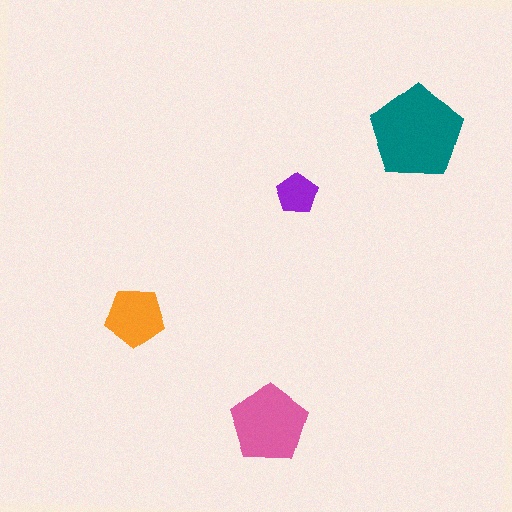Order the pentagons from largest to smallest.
the teal one, the pink one, the orange one, the purple one.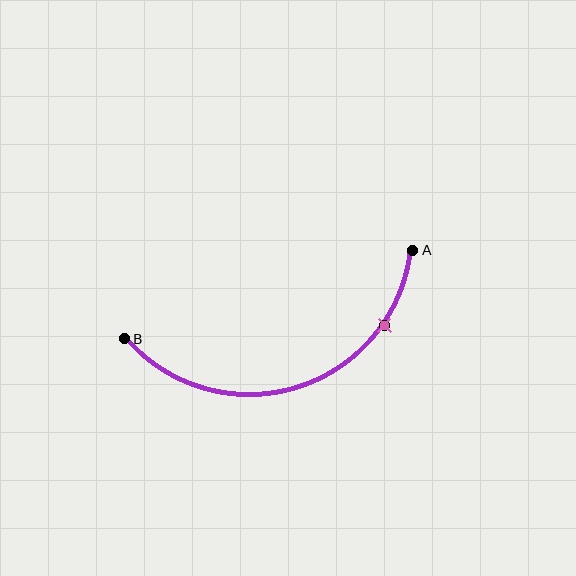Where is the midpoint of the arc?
The arc midpoint is the point on the curve farthest from the straight line joining A and B. It sits below that line.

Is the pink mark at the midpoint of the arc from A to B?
No. The pink mark lies on the arc but is closer to endpoint A. The arc midpoint would be at the point on the curve equidistant along the arc from both A and B.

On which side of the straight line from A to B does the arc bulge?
The arc bulges below the straight line connecting A and B.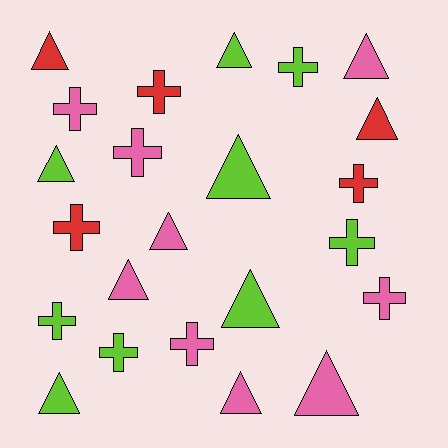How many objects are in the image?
There are 23 objects.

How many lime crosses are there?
There are 4 lime crosses.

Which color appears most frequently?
Pink, with 9 objects.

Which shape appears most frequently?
Triangle, with 12 objects.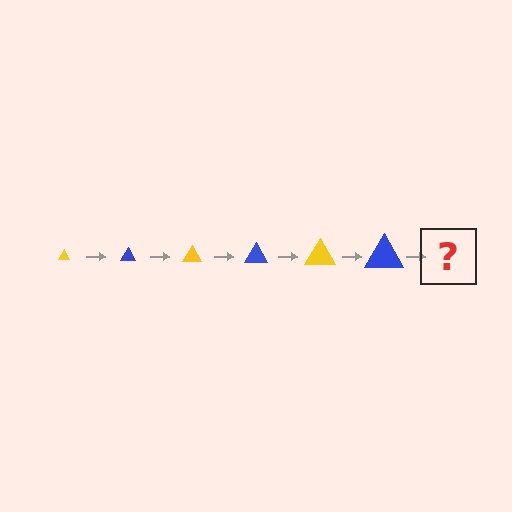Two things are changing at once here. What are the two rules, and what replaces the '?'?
The two rules are that the triangle grows larger each step and the color cycles through yellow and blue. The '?' should be a yellow triangle, larger than the previous one.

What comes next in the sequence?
The next element should be a yellow triangle, larger than the previous one.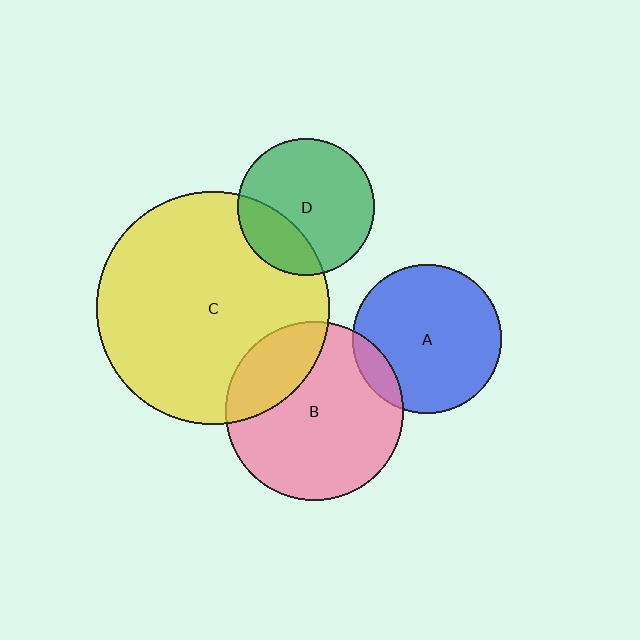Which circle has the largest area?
Circle C (yellow).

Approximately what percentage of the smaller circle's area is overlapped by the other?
Approximately 25%.